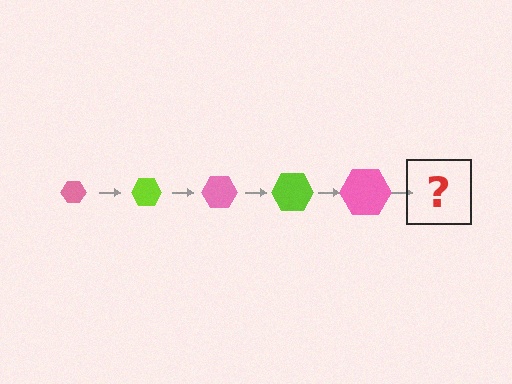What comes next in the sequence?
The next element should be a lime hexagon, larger than the previous one.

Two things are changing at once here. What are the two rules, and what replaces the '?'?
The two rules are that the hexagon grows larger each step and the color cycles through pink and lime. The '?' should be a lime hexagon, larger than the previous one.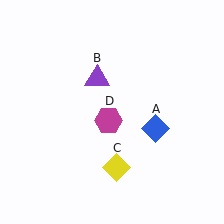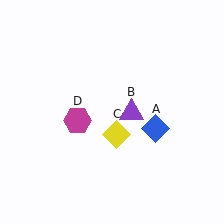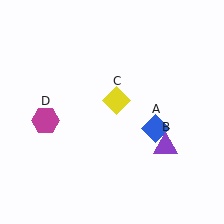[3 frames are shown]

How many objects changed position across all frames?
3 objects changed position: purple triangle (object B), yellow diamond (object C), magenta hexagon (object D).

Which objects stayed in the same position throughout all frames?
Blue diamond (object A) remained stationary.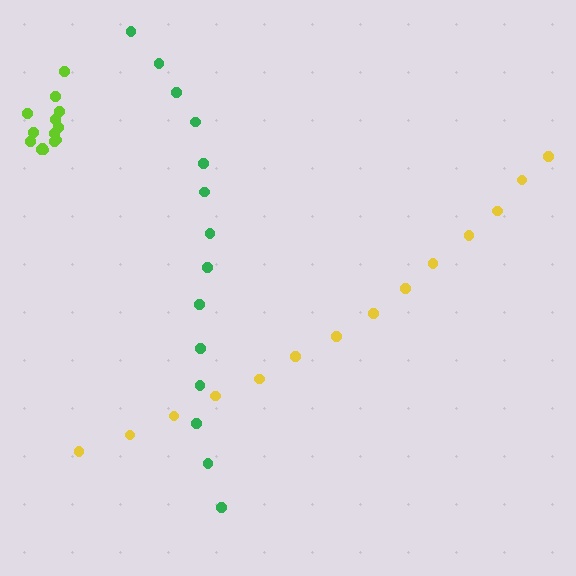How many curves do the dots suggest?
There are 3 distinct paths.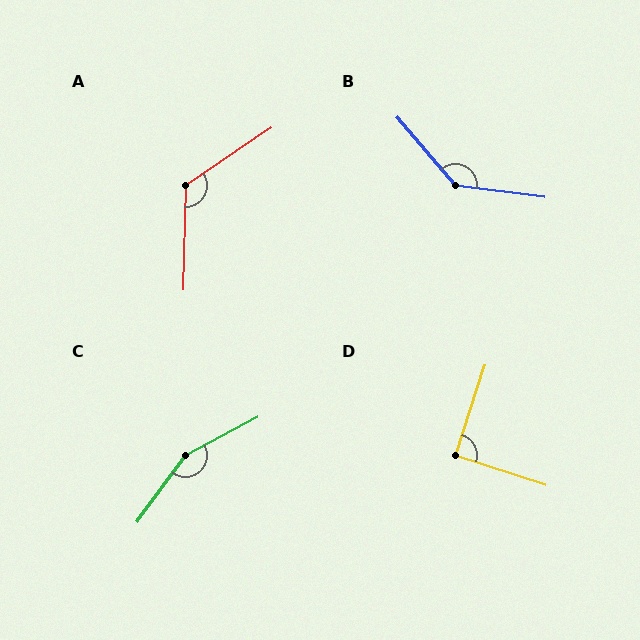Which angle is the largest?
C, at approximately 154 degrees.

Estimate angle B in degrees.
Approximately 138 degrees.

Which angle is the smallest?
D, at approximately 90 degrees.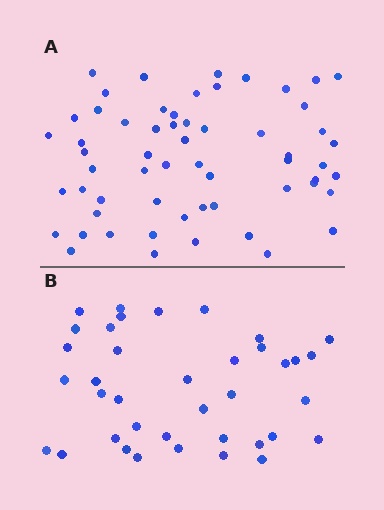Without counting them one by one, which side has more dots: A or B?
Region A (the top region) has more dots.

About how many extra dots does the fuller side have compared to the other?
Region A has approximately 20 more dots than region B.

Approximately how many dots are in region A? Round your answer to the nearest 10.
About 60 dots. (The exact count is 59, which rounds to 60.)